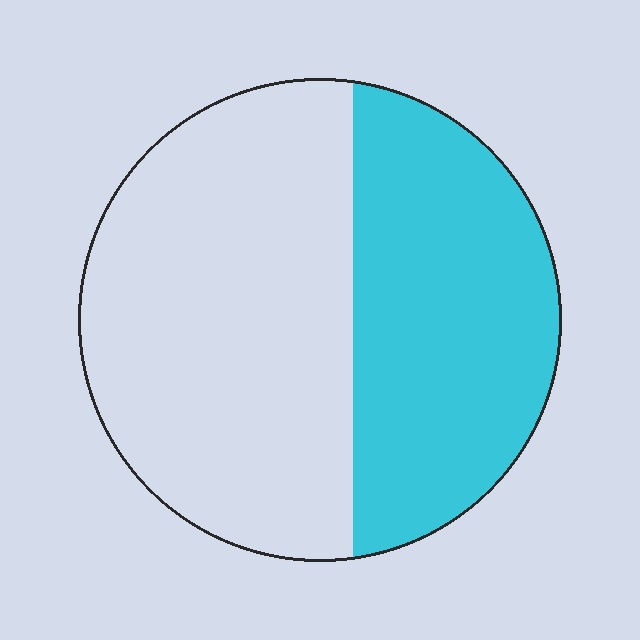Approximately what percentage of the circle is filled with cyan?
Approximately 40%.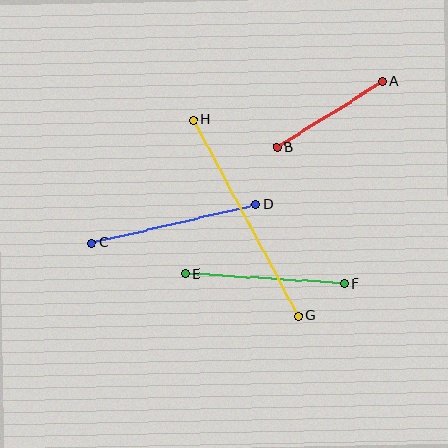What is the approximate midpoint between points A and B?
The midpoint is at approximately (330, 114) pixels.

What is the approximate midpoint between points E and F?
The midpoint is at approximately (265, 278) pixels.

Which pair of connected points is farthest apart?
Points G and H are farthest apart.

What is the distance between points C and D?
The distance is approximately 168 pixels.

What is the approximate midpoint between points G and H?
The midpoint is at approximately (246, 218) pixels.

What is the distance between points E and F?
The distance is approximately 159 pixels.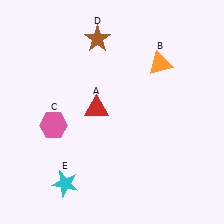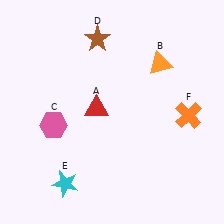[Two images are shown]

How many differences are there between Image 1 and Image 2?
There is 1 difference between the two images.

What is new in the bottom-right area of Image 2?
An orange cross (F) was added in the bottom-right area of Image 2.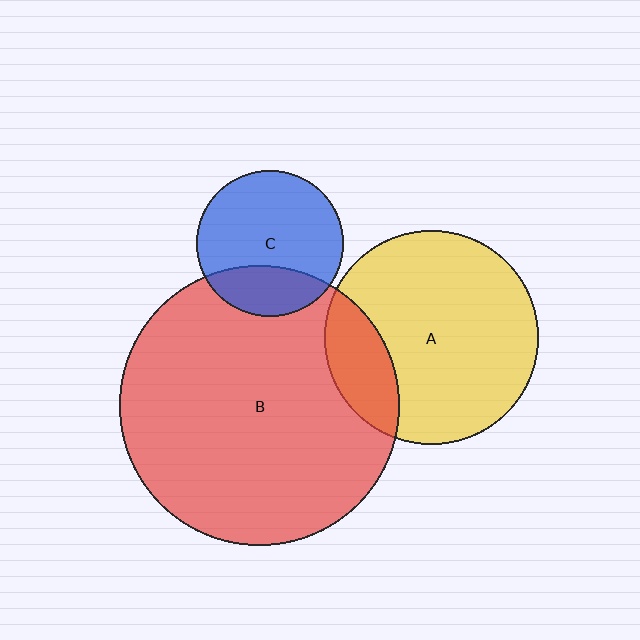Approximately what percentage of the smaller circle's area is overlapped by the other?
Approximately 25%.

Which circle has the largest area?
Circle B (red).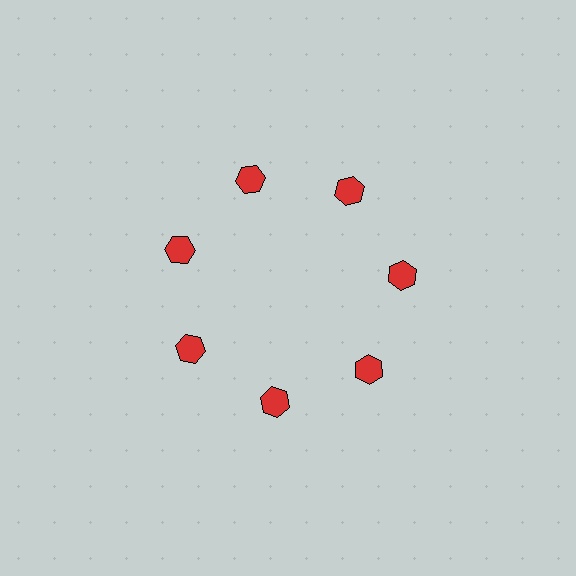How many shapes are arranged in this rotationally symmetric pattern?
There are 7 shapes, arranged in 7 groups of 1.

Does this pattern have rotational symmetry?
Yes, this pattern has 7-fold rotational symmetry. It looks the same after rotating 51 degrees around the center.